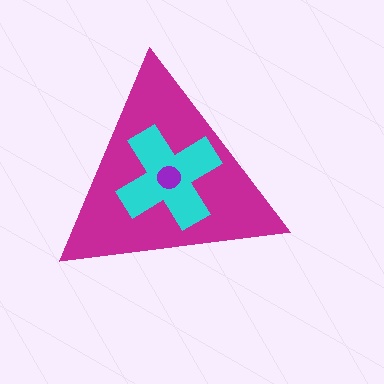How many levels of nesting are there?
3.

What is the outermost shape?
The magenta triangle.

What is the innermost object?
The purple circle.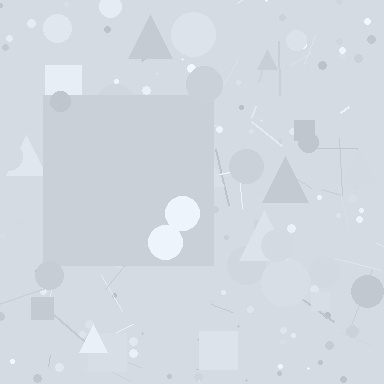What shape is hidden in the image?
A square is hidden in the image.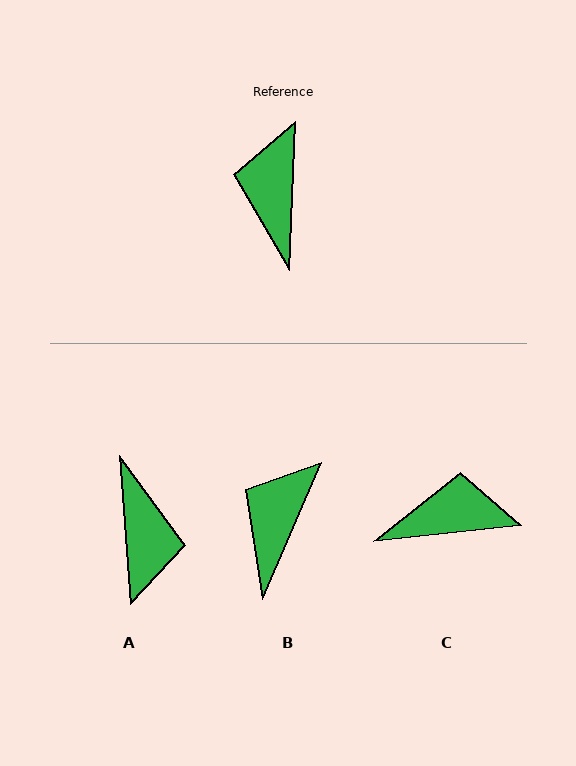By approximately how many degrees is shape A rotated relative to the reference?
Approximately 173 degrees clockwise.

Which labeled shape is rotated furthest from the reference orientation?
A, about 173 degrees away.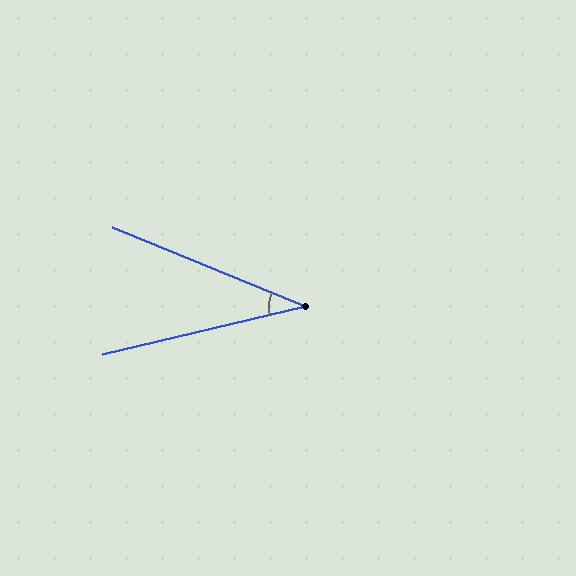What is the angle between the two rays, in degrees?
Approximately 36 degrees.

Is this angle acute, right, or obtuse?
It is acute.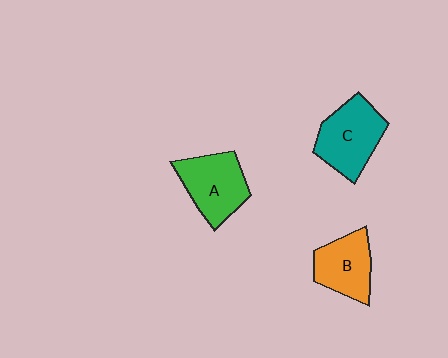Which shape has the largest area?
Shape C (teal).